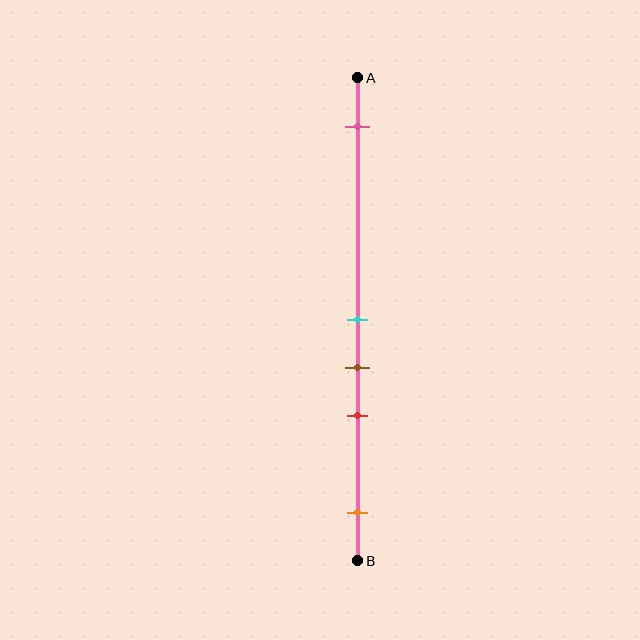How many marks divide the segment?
There are 5 marks dividing the segment.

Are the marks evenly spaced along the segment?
No, the marks are not evenly spaced.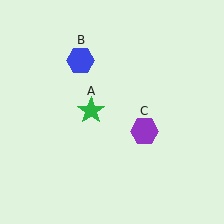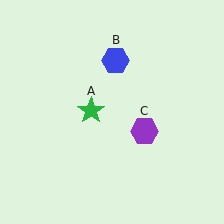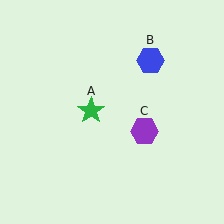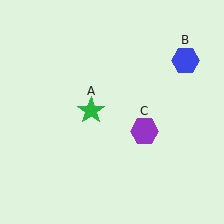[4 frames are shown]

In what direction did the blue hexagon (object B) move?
The blue hexagon (object B) moved right.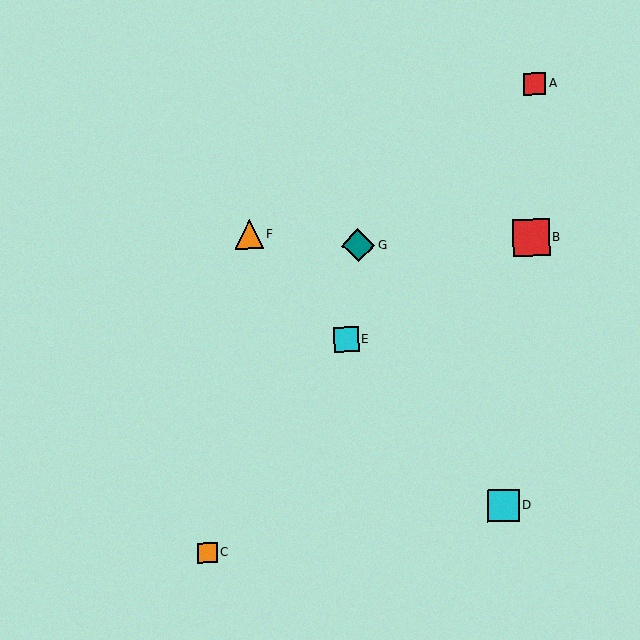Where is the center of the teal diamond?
The center of the teal diamond is at (358, 245).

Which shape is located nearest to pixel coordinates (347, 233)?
The teal diamond (labeled G) at (358, 245) is nearest to that location.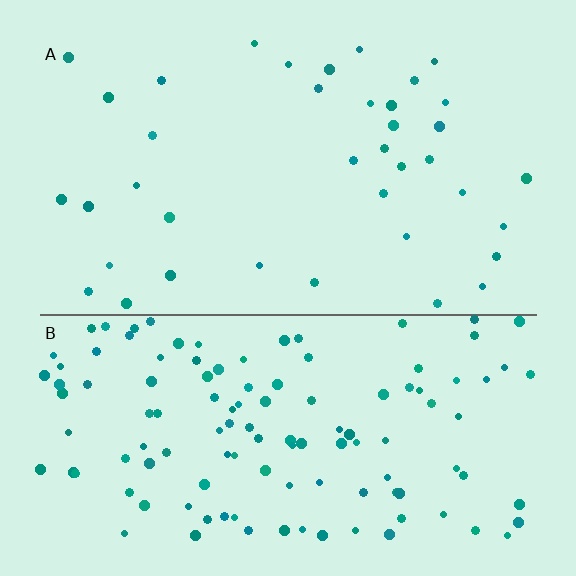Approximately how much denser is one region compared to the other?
Approximately 3.2× — region B over region A.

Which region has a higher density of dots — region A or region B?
B (the bottom).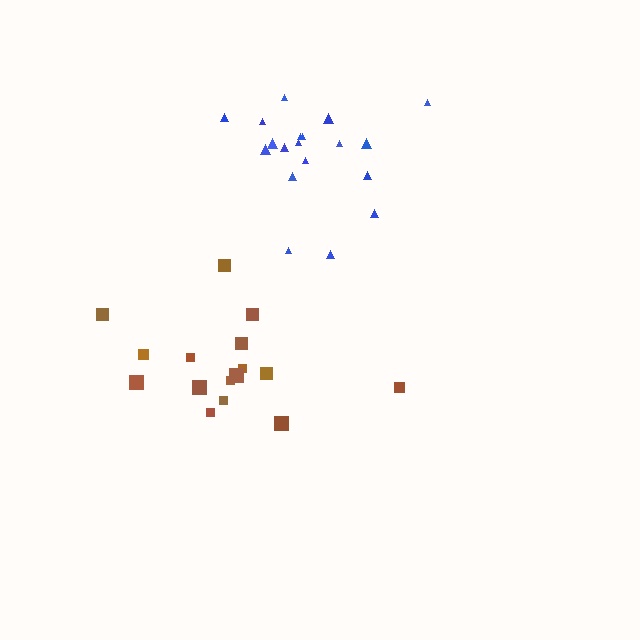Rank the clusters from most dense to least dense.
blue, brown.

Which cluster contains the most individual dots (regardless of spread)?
Blue (19).